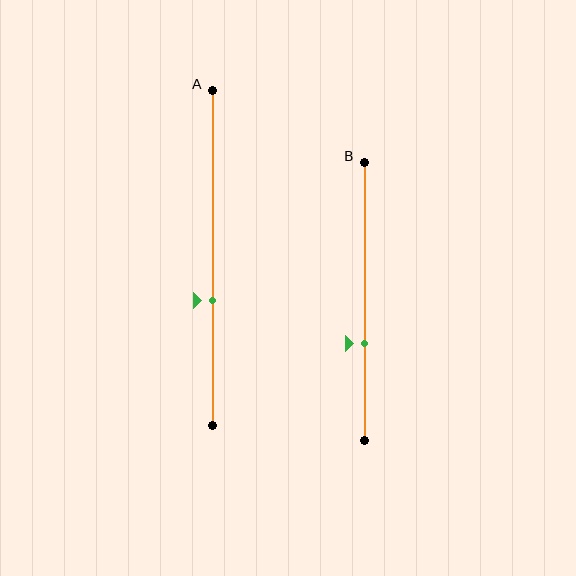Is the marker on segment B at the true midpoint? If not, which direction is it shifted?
No, the marker on segment B is shifted downward by about 15% of the segment length.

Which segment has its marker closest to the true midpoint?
Segment A has its marker closest to the true midpoint.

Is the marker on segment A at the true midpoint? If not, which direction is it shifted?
No, the marker on segment A is shifted downward by about 13% of the segment length.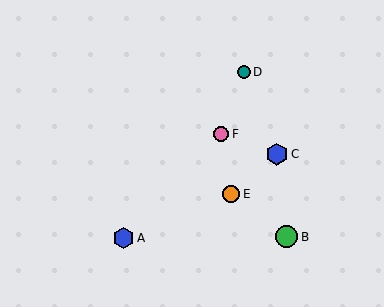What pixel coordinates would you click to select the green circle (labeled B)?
Click at (287, 237) to select the green circle B.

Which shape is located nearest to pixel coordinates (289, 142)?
The blue hexagon (labeled C) at (277, 154) is nearest to that location.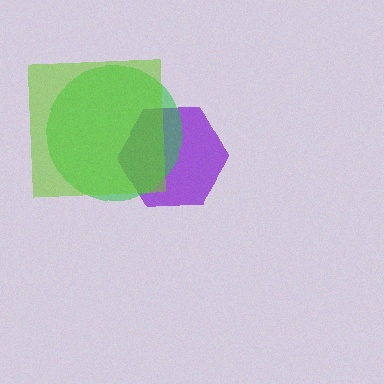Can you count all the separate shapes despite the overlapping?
Yes, there are 3 separate shapes.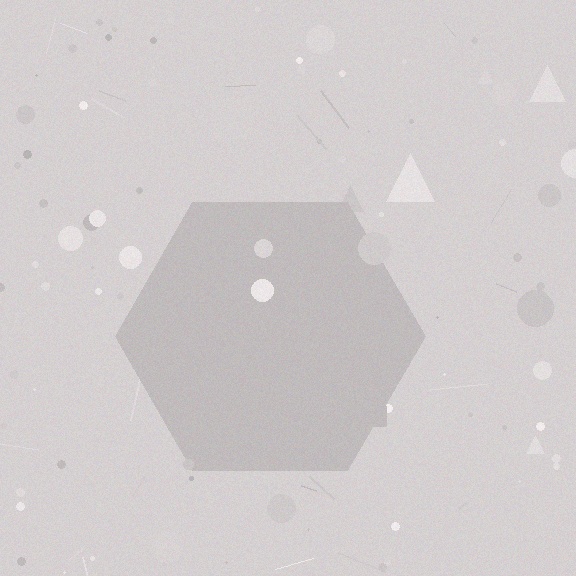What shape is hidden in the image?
A hexagon is hidden in the image.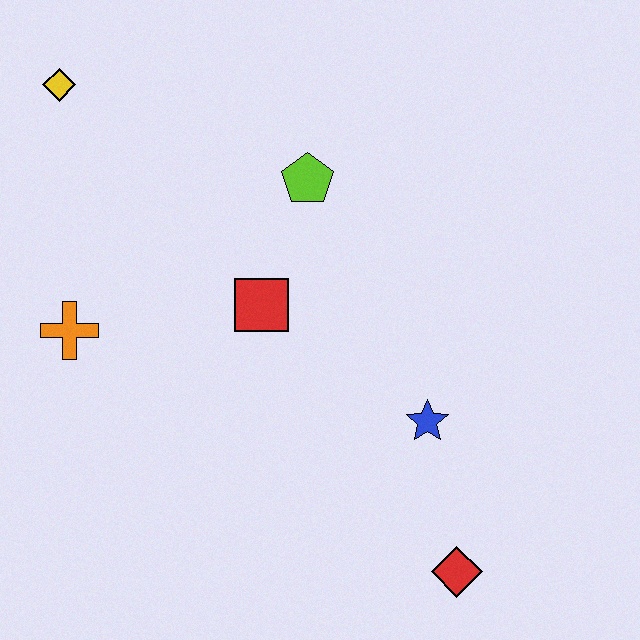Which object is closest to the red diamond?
The blue star is closest to the red diamond.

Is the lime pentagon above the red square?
Yes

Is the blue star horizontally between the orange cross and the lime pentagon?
No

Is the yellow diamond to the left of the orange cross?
Yes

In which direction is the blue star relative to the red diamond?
The blue star is above the red diamond.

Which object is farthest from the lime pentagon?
The red diamond is farthest from the lime pentagon.